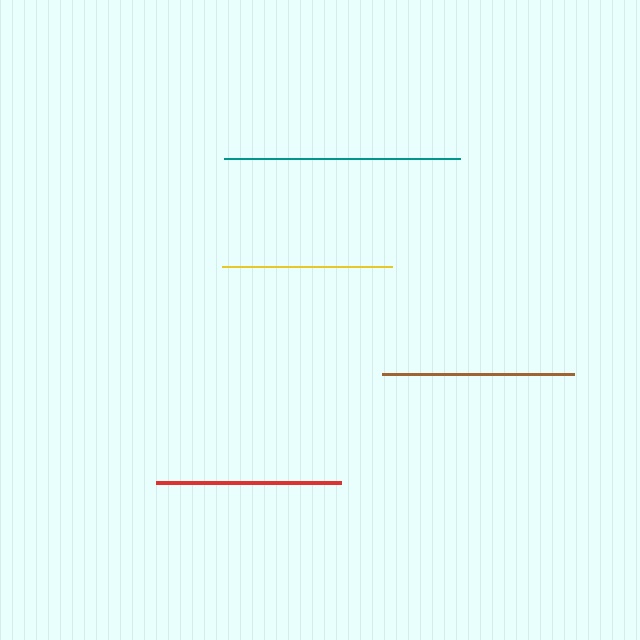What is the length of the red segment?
The red segment is approximately 186 pixels long.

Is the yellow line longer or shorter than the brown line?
The brown line is longer than the yellow line.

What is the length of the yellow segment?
The yellow segment is approximately 170 pixels long.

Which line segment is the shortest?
The yellow line is the shortest at approximately 170 pixels.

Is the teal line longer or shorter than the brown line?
The teal line is longer than the brown line.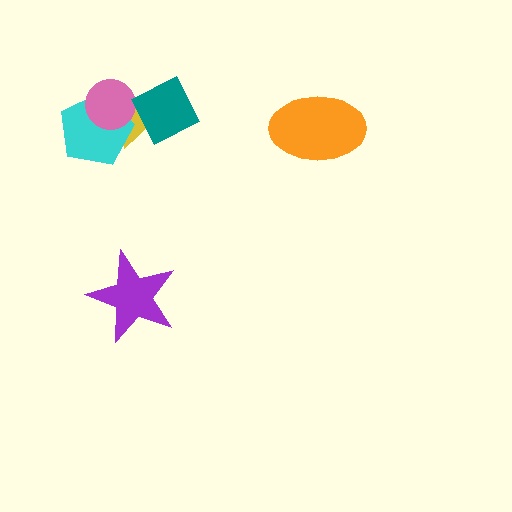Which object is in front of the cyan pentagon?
The pink circle is in front of the cyan pentagon.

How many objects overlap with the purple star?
0 objects overlap with the purple star.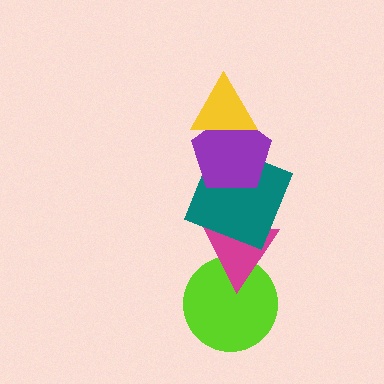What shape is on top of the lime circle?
The magenta triangle is on top of the lime circle.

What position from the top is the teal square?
The teal square is 3rd from the top.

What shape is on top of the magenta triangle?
The teal square is on top of the magenta triangle.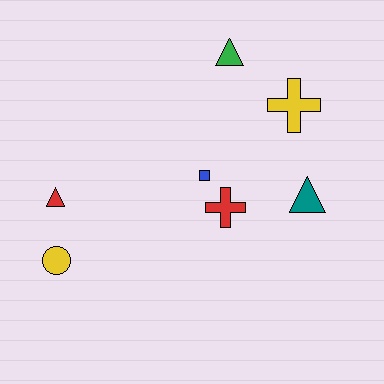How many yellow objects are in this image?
There are 2 yellow objects.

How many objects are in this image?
There are 7 objects.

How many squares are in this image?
There is 1 square.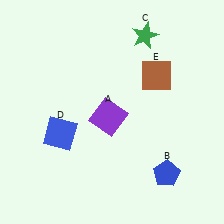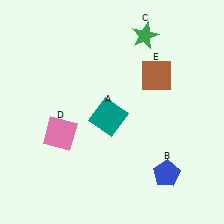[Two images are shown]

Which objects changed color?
A changed from purple to teal. D changed from blue to pink.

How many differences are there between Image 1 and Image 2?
There are 2 differences between the two images.